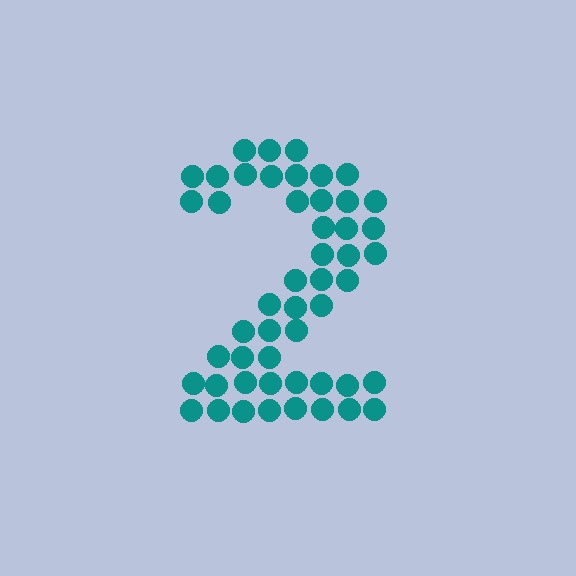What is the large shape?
The large shape is the digit 2.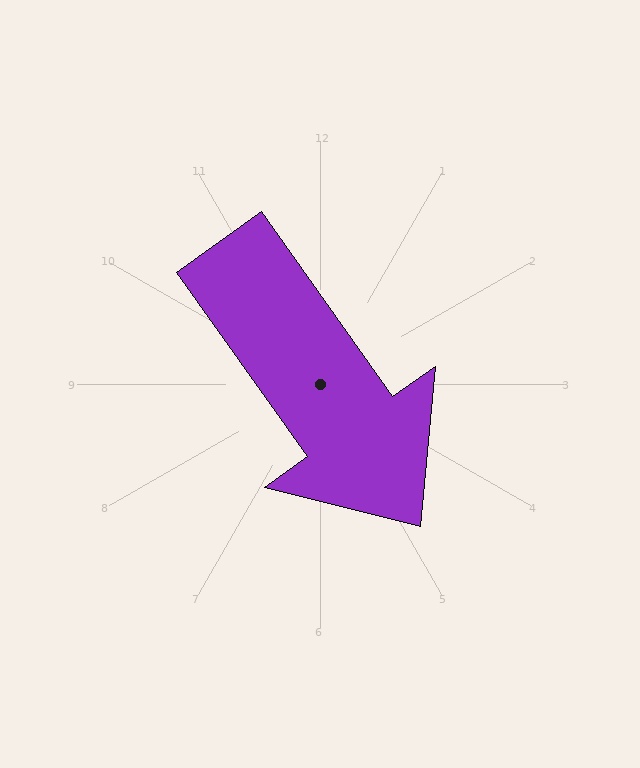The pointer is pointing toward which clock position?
Roughly 5 o'clock.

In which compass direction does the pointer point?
Southeast.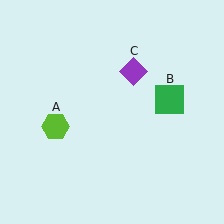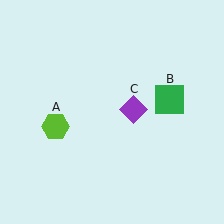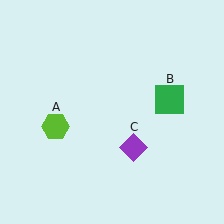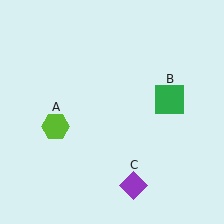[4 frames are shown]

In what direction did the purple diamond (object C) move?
The purple diamond (object C) moved down.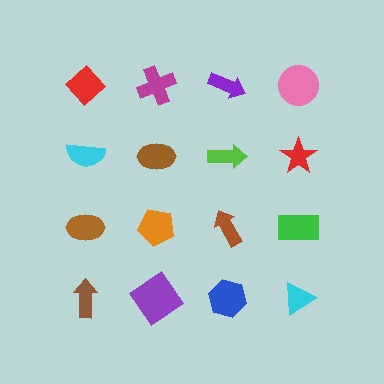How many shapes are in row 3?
4 shapes.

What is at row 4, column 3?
A blue hexagon.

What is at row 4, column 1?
A brown arrow.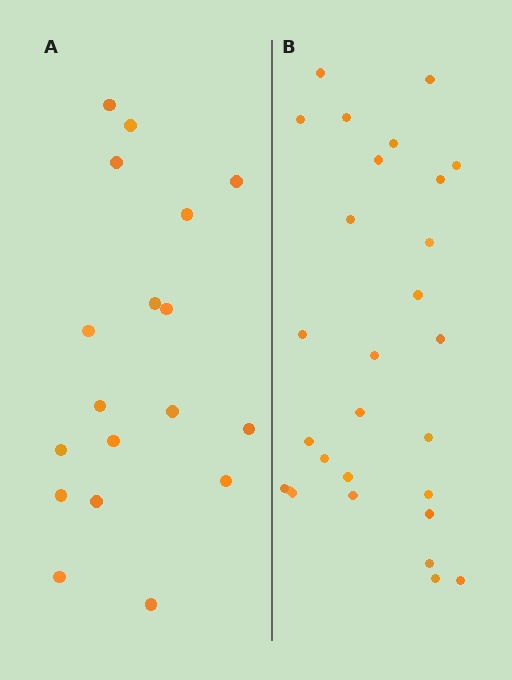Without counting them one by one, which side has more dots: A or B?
Region B (the right region) has more dots.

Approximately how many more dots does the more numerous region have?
Region B has roughly 10 or so more dots than region A.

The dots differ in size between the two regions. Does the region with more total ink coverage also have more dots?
No. Region A has more total ink coverage because its dots are larger, but region B actually contains more individual dots. Total area can be misleading — the number of items is what matters here.